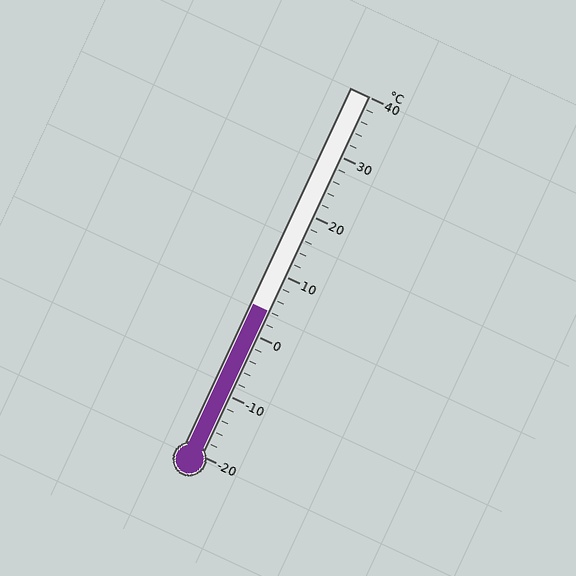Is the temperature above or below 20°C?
The temperature is below 20°C.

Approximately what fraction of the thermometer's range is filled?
The thermometer is filled to approximately 40% of its range.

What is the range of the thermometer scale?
The thermometer scale ranges from -20°C to 40°C.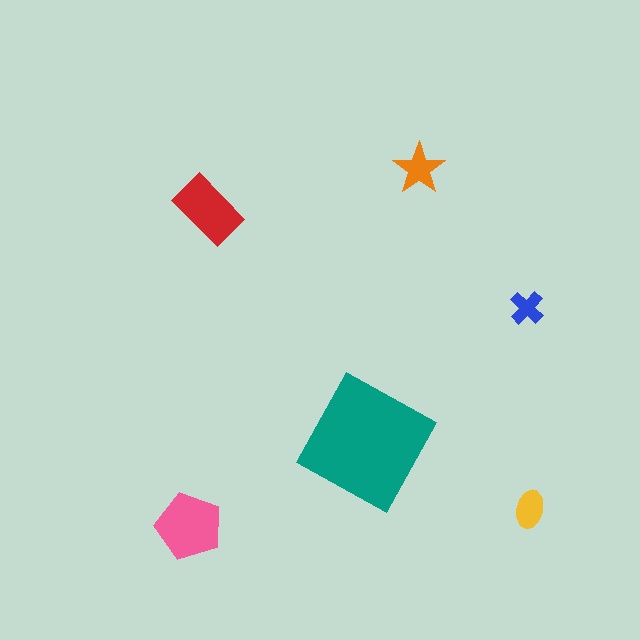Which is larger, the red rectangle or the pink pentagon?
The pink pentagon.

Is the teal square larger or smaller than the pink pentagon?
Larger.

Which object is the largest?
The teal square.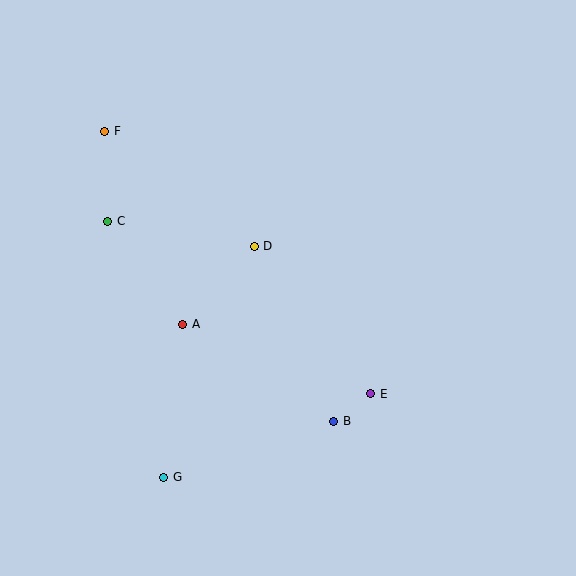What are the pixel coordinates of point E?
Point E is at (371, 394).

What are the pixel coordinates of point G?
Point G is at (164, 477).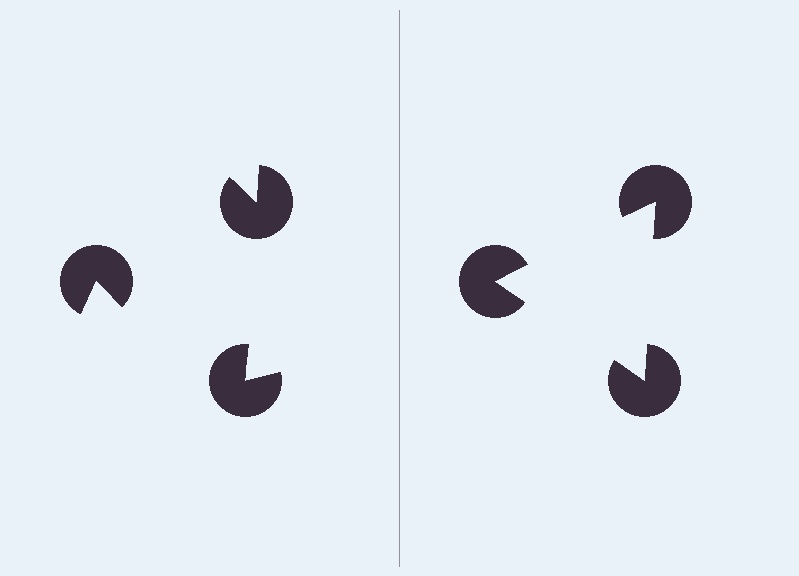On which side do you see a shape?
An illusory triangle appears on the right side. On the left side the wedge cuts are rotated, so no coherent shape forms.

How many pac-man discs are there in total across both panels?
6 — 3 on each side.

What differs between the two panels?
The pac-man discs are positioned identically on both sides; only the wedge orientations differ. On the right they align to a triangle; on the left they are misaligned.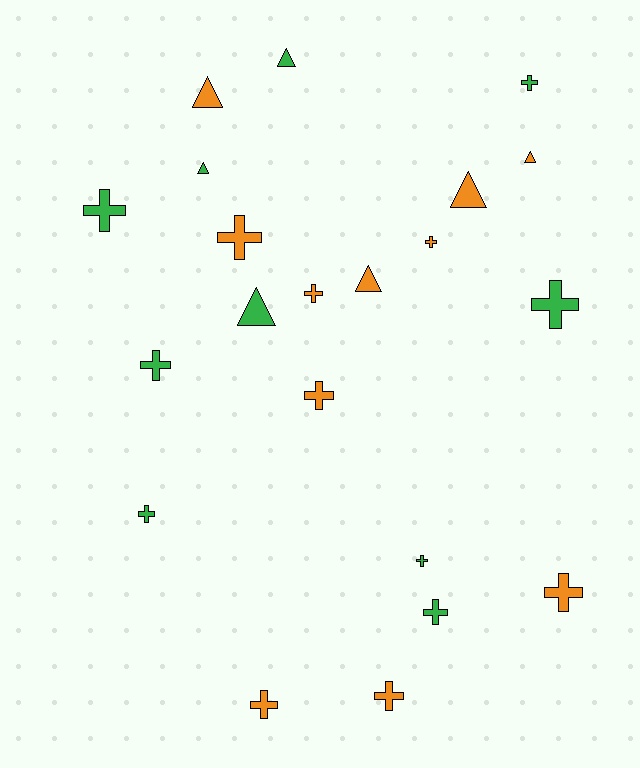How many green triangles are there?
There are 3 green triangles.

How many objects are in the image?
There are 21 objects.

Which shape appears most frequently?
Cross, with 14 objects.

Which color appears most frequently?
Orange, with 11 objects.